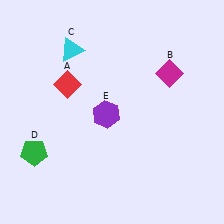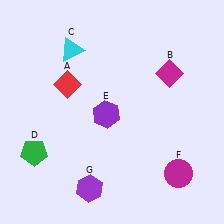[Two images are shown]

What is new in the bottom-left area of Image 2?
A purple hexagon (G) was added in the bottom-left area of Image 2.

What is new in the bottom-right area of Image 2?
A magenta circle (F) was added in the bottom-right area of Image 2.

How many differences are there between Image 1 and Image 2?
There are 2 differences between the two images.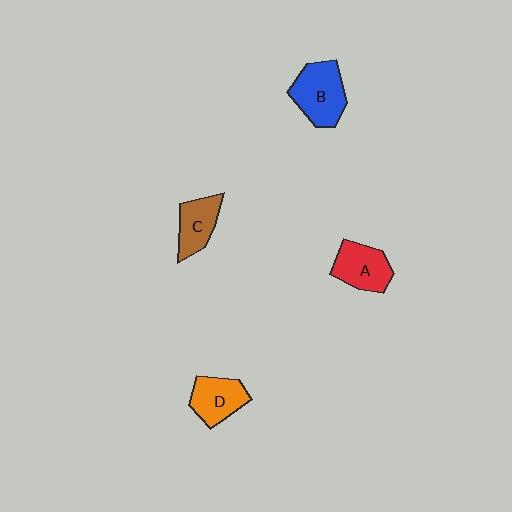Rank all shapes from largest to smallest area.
From largest to smallest: B (blue), A (red), D (orange), C (brown).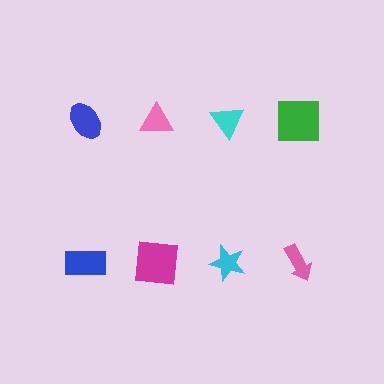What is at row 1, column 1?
A blue ellipse.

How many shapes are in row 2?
4 shapes.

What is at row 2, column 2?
A magenta square.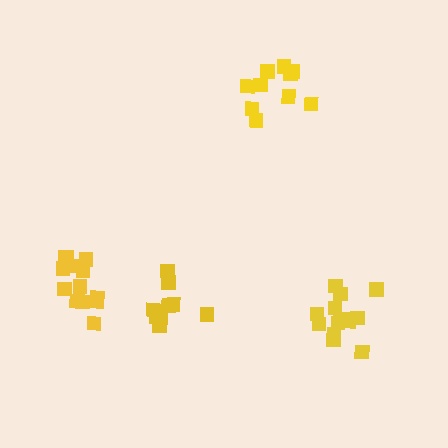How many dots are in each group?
Group 1: 10 dots, Group 2: 14 dots, Group 3: 12 dots, Group 4: 14 dots (50 total).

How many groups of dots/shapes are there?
There are 4 groups.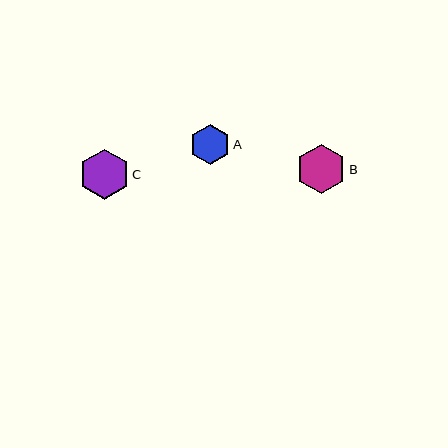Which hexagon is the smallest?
Hexagon A is the smallest with a size of approximately 40 pixels.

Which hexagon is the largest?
Hexagon C is the largest with a size of approximately 50 pixels.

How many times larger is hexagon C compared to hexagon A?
Hexagon C is approximately 1.2 times the size of hexagon A.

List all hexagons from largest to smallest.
From largest to smallest: C, B, A.